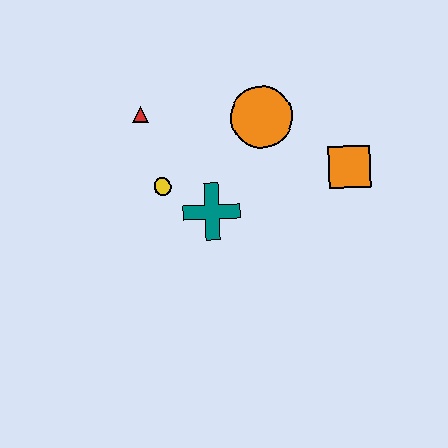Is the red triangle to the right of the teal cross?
No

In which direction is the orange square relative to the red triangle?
The orange square is to the right of the red triangle.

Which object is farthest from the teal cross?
The orange square is farthest from the teal cross.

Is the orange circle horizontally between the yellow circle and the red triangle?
No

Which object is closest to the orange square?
The orange circle is closest to the orange square.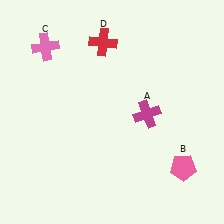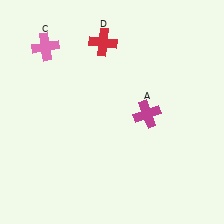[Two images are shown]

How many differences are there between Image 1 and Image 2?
There is 1 difference between the two images.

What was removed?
The pink pentagon (B) was removed in Image 2.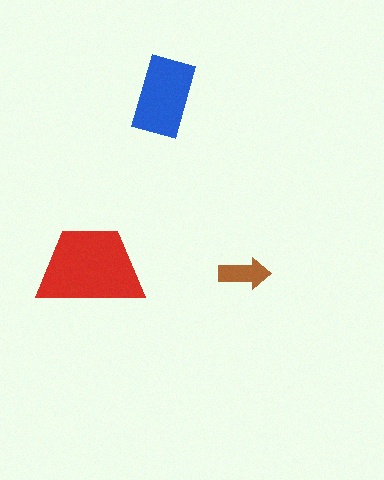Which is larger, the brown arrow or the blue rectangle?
The blue rectangle.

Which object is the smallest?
The brown arrow.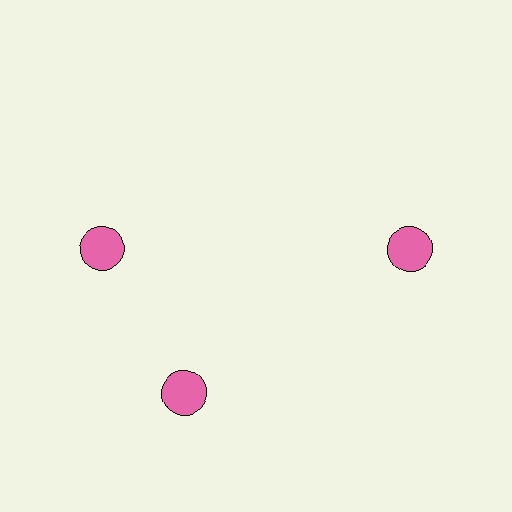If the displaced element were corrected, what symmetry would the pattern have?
It would have 3-fold rotational symmetry — the pattern would map onto itself every 120 degrees.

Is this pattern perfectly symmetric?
No. The 3 pink circles are arranged in a ring, but one element near the 11 o'clock position is rotated out of alignment along the ring, breaking the 3-fold rotational symmetry.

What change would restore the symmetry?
The symmetry would be restored by rotating it back into even spacing with its neighbors so that all 3 circles sit at equal angles and equal distance from the center.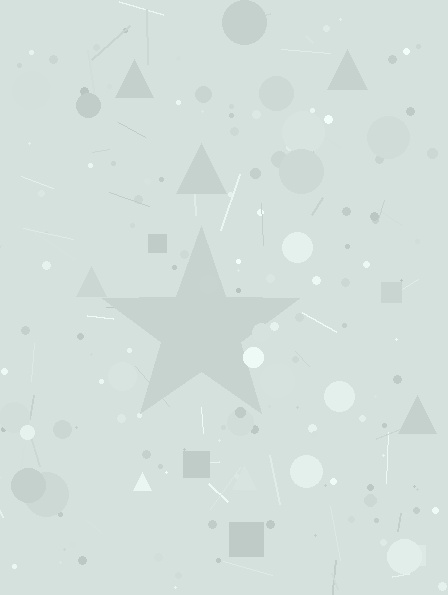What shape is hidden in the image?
A star is hidden in the image.